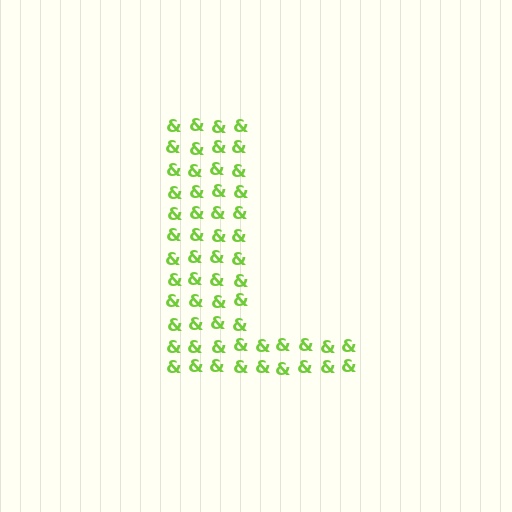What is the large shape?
The large shape is the letter L.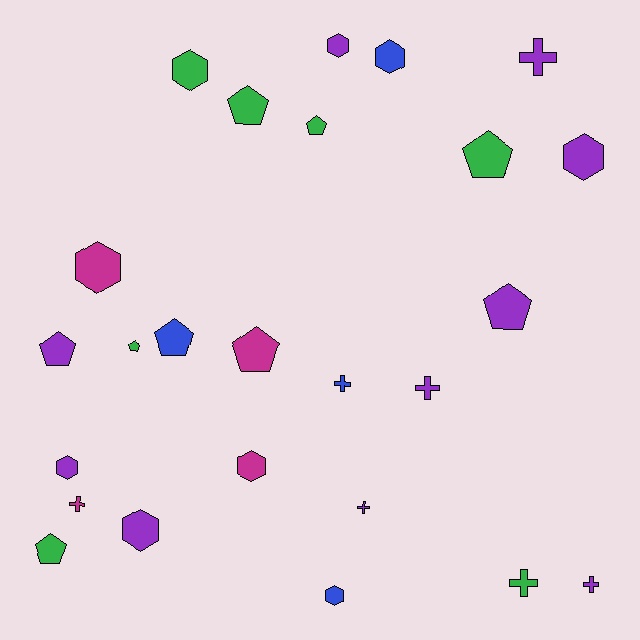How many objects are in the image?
There are 25 objects.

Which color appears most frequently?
Purple, with 10 objects.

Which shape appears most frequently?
Hexagon, with 9 objects.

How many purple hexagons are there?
There are 4 purple hexagons.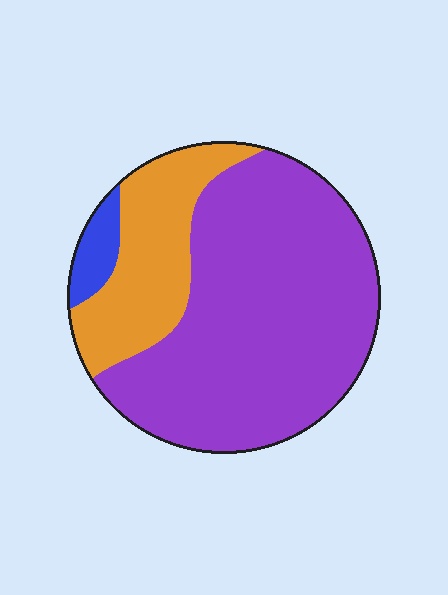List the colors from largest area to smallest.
From largest to smallest: purple, orange, blue.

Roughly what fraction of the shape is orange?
Orange takes up between a sixth and a third of the shape.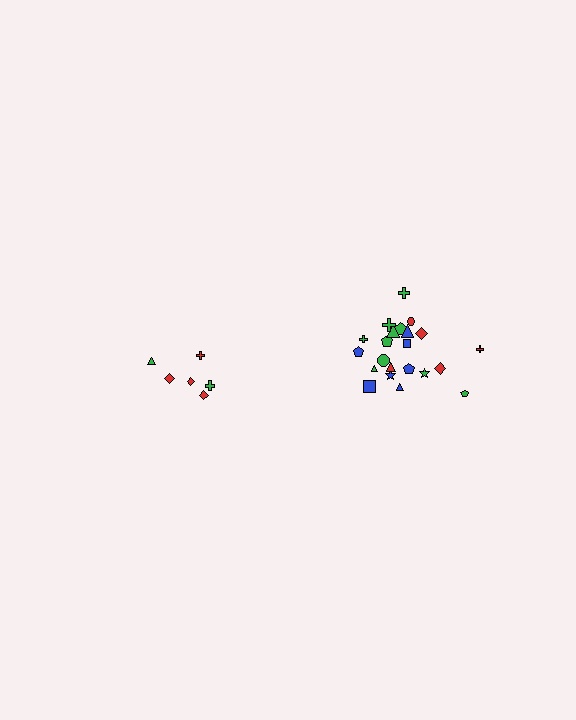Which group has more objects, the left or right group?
The right group.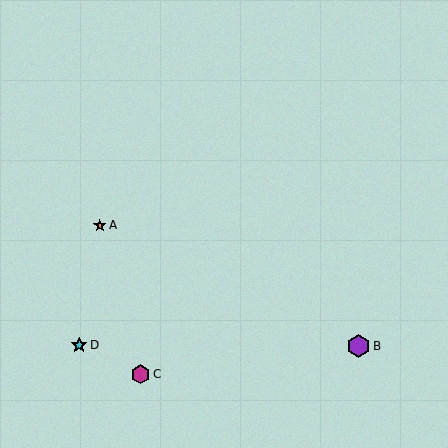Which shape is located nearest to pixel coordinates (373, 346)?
The purple hexagon (labeled B) at (359, 346) is nearest to that location.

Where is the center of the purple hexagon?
The center of the purple hexagon is at (359, 346).